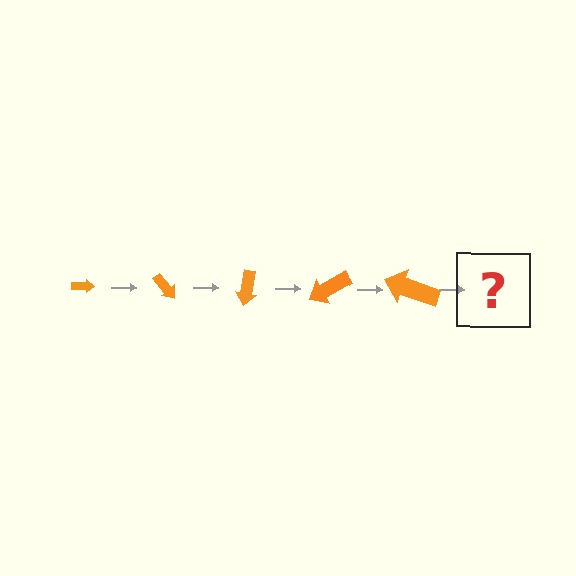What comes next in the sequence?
The next element should be an arrow, larger than the previous one and rotated 250 degrees from the start.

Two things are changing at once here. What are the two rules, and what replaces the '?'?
The two rules are that the arrow grows larger each step and it rotates 50 degrees each step. The '?' should be an arrow, larger than the previous one and rotated 250 degrees from the start.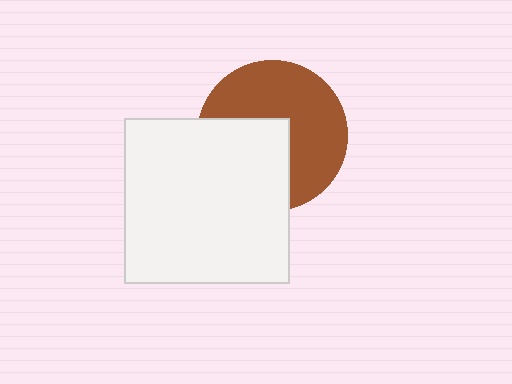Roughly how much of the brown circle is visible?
About half of it is visible (roughly 59%).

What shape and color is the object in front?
The object in front is a white square.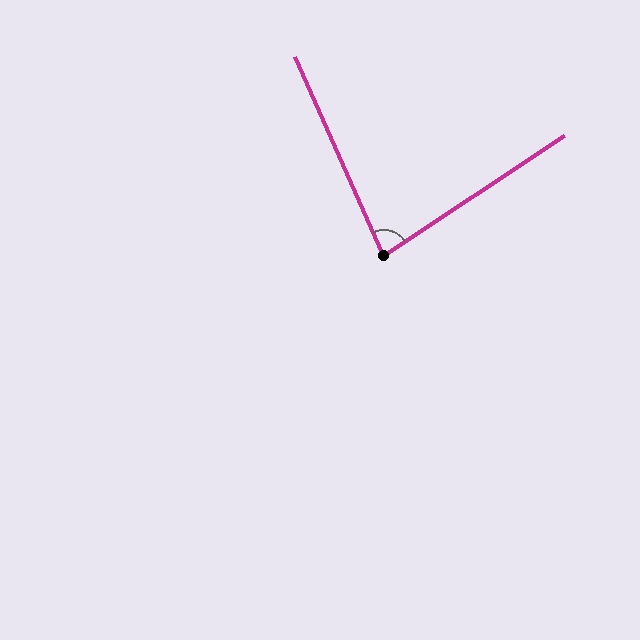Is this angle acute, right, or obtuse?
It is acute.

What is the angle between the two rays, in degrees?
Approximately 80 degrees.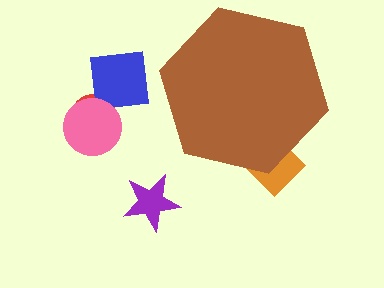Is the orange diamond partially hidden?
Yes, the orange diamond is partially hidden behind the brown hexagon.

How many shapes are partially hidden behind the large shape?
2 shapes are partially hidden.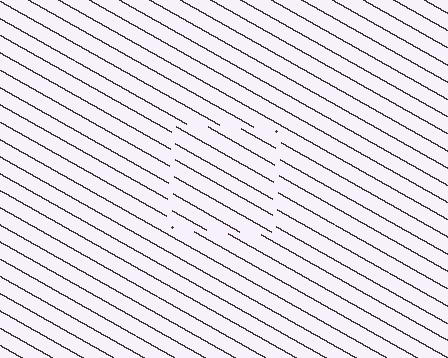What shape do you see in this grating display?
An illusory square. The interior of the shape contains the same grating, shifted by half a period — the contour is defined by the phase discontinuity where line-ends from the inner and outer gratings abut.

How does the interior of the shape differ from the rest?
The interior of the shape contains the same grating, shifted by half a period — the contour is defined by the phase discontinuity where line-ends from the inner and outer gratings abut.